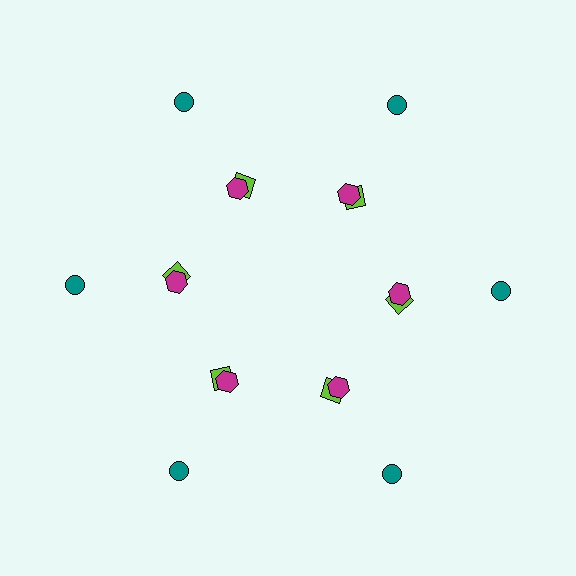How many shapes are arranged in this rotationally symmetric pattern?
There are 18 shapes, arranged in 6 groups of 3.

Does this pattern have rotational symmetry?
Yes, this pattern has 6-fold rotational symmetry. It looks the same after rotating 60 degrees around the center.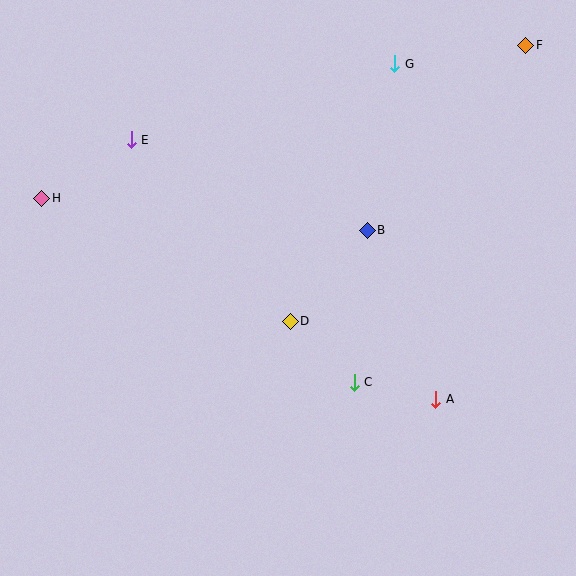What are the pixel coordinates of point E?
Point E is at (131, 140).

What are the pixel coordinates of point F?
Point F is at (526, 45).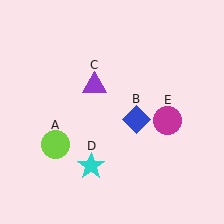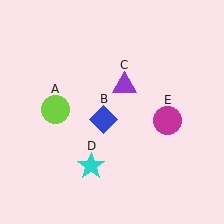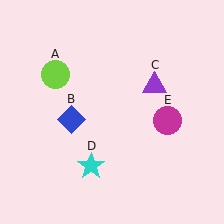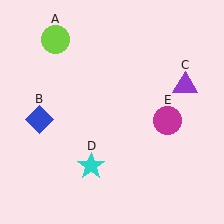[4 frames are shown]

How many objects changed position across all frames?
3 objects changed position: lime circle (object A), blue diamond (object B), purple triangle (object C).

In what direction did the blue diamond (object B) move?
The blue diamond (object B) moved left.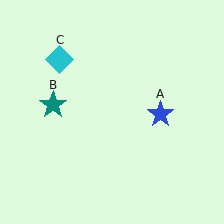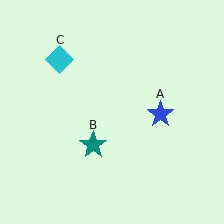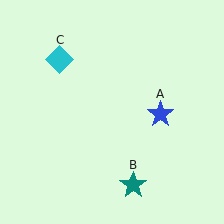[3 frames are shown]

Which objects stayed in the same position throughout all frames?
Blue star (object A) and cyan diamond (object C) remained stationary.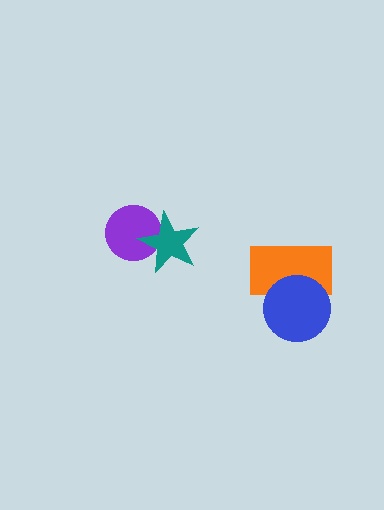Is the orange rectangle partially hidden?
Yes, it is partially covered by another shape.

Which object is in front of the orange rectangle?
The blue circle is in front of the orange rectangle.